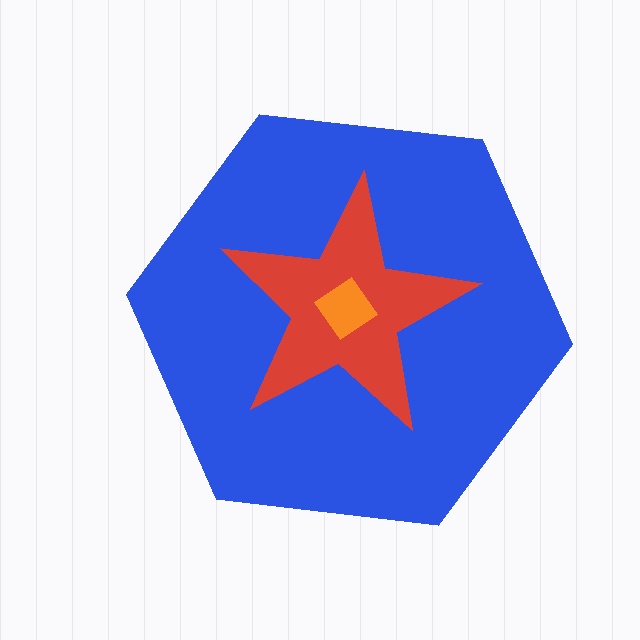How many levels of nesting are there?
3.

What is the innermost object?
The orange diamond.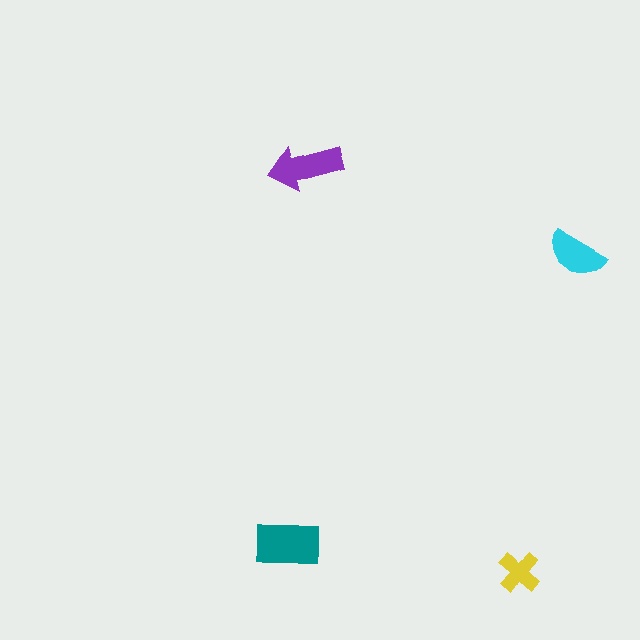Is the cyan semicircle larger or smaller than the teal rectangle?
Smaller.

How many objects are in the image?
There are 4 objects in the image.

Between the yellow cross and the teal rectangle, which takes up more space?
The teal rectangle.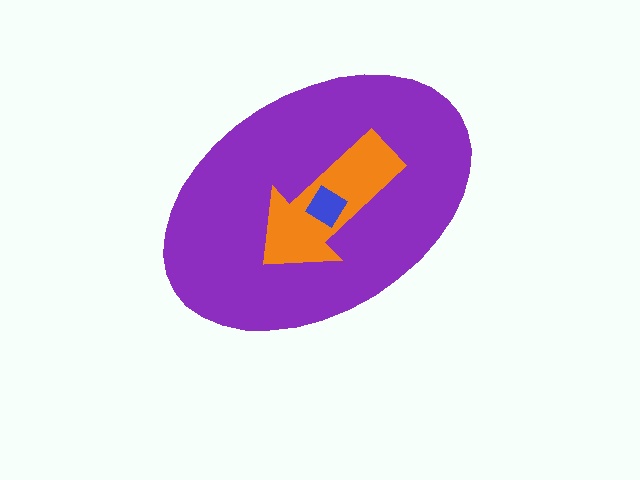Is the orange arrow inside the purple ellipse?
Yes.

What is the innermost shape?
The blue diamond.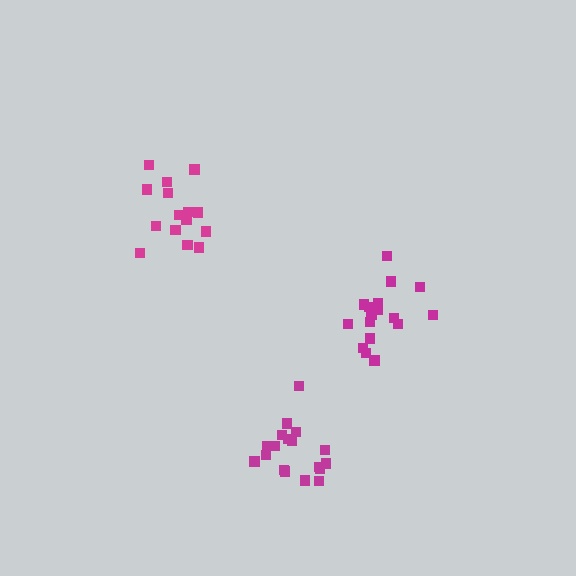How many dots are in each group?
Group 1: 15 dots, Group 2: 18 dots, Group 3: 18 dots (51 total).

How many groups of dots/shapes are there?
There are 3 groups.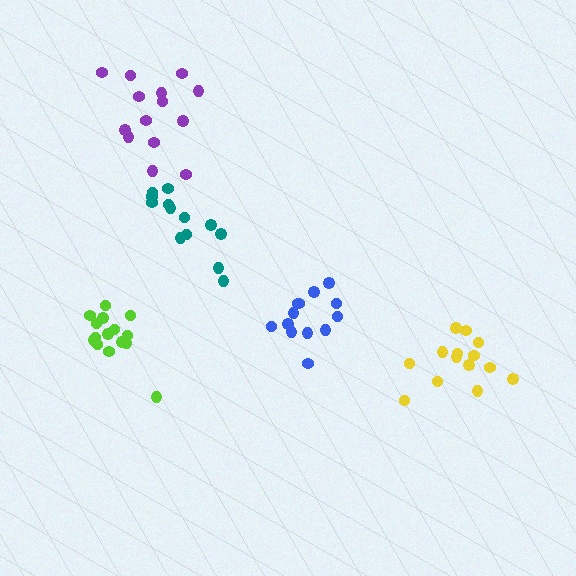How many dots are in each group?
Group 1: 15 dots, Group 2: 13 dots, Group 3: 14 dots, Group 4: 14 dots, Group 5: 13 dots (69 total).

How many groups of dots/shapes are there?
There are 5 groups.